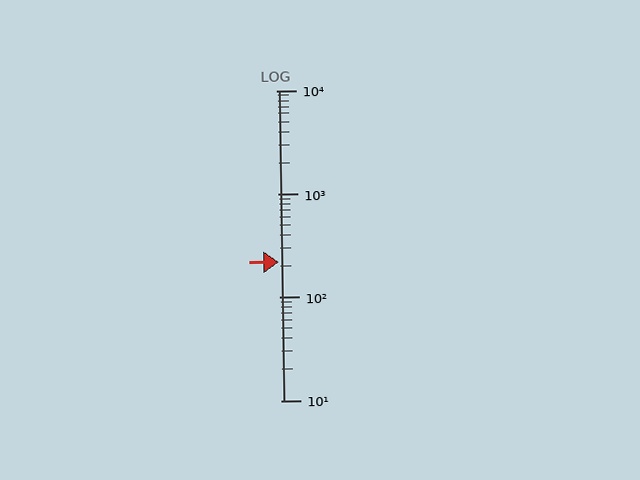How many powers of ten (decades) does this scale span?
The scale spans 3 decades, from 10 to 10000.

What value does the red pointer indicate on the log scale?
The pointer indicates approximately 220.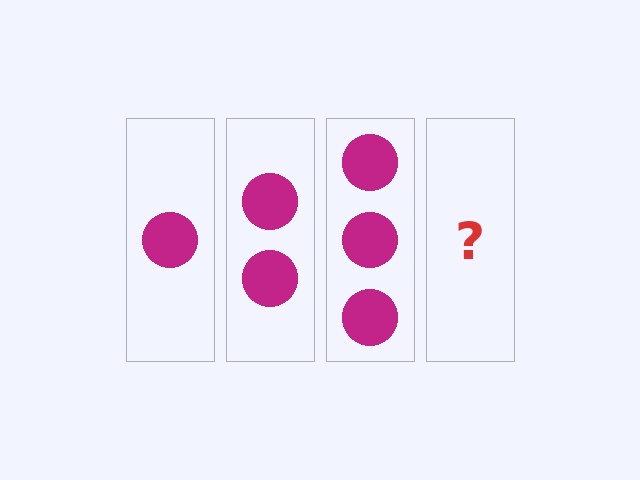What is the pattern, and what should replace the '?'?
The pattern is that each step adds one more circle. The '?' should be 4 circles.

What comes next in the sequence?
The next element should be 4 circles.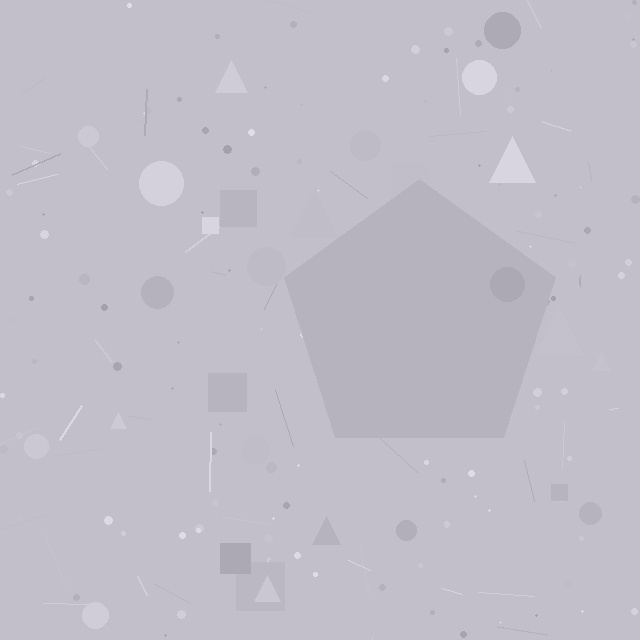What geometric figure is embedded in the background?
A pentagon is embedded in the background.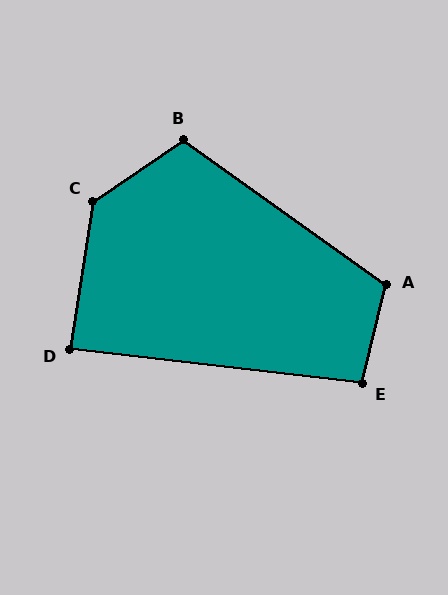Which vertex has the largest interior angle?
C, at approximately 133 degrees.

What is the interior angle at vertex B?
Approximately 110 degrees (obtuse).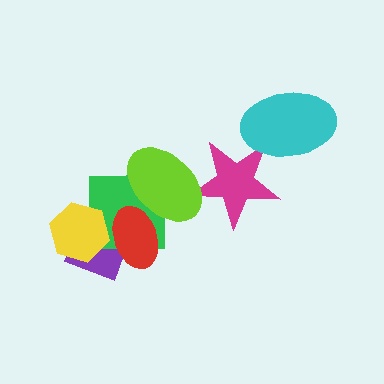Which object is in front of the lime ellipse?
The red ellipse is in front of the lime ellipse.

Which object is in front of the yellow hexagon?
The red ellipse is in front of the yellow hexagon.